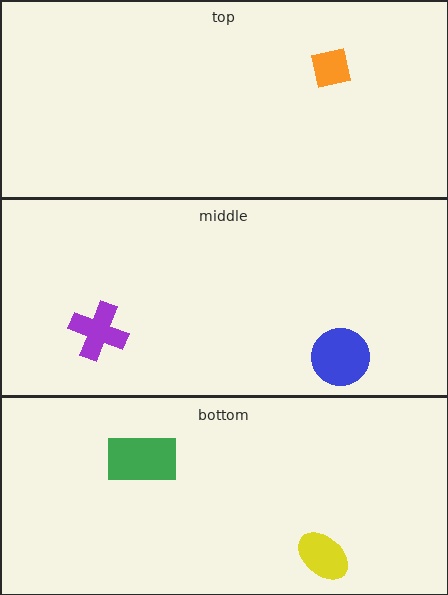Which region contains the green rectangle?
The bottom region.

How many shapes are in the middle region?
2.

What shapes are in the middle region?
The purple cross, the blue circle.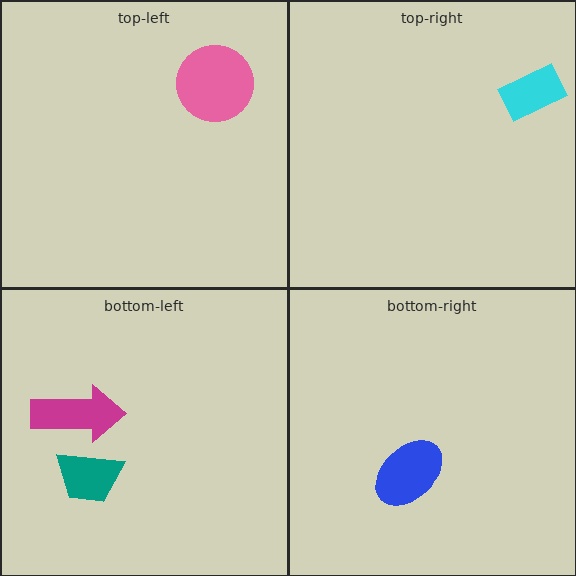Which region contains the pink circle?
The top-left region.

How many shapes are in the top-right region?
1.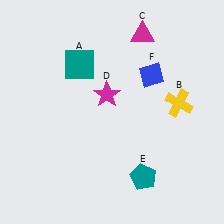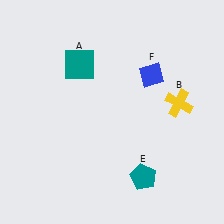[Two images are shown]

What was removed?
The magenta star (D), the magenta triangle (C) were removed in Image 2.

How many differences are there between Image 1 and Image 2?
There are 2 differences between the two images.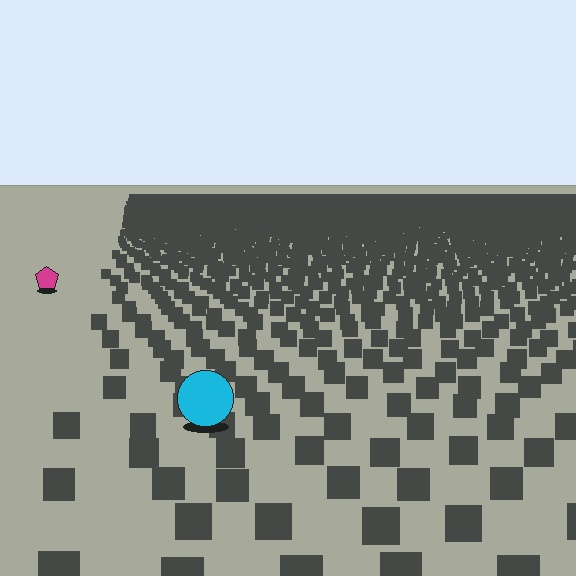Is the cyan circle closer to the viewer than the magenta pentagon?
Yes. The cyan circle is closer — you can tell from the texture gradient: the ground texture is coarser near it.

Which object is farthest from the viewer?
The magenta pentagon is farthest from the viewer. It appears smaller and the ground texture around it is denser.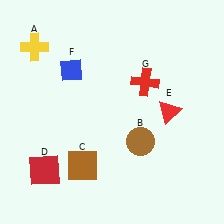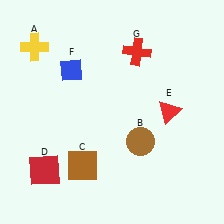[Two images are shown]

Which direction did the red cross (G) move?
The red cross (G) moved up.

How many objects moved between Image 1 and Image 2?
1 object moved between the two images.